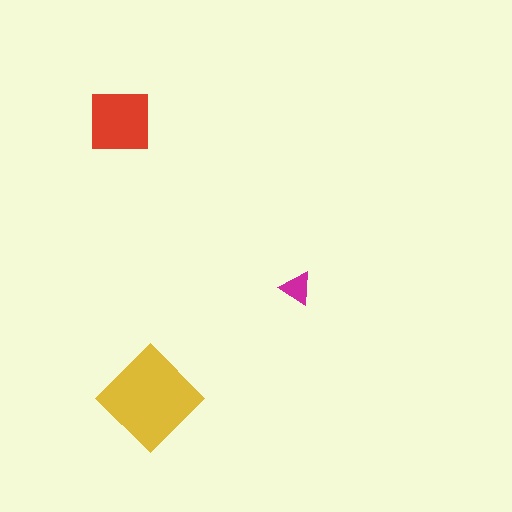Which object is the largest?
The yellow diamond.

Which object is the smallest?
The magenta triangle.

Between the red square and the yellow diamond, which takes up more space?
The yellow diamond.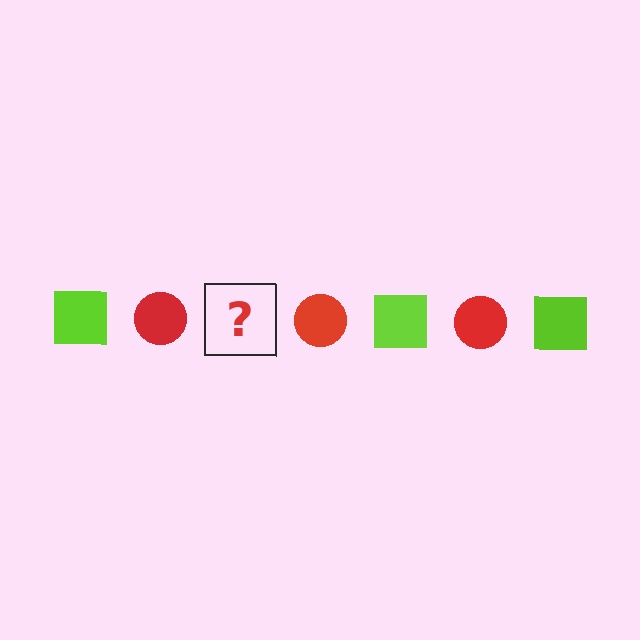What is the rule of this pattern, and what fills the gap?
The rule is that the pattern alternates between lime square and red circle. The gap should be filled with a lime square.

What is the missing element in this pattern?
The missing element is a lime square.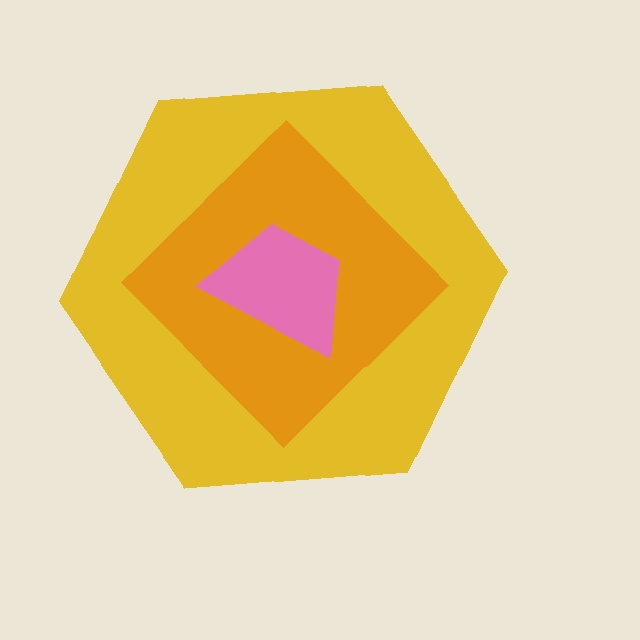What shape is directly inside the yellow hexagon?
The orange diamond.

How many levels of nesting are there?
3.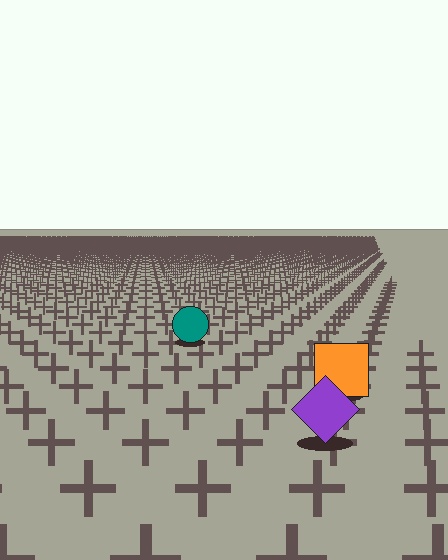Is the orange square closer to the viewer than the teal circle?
Yes. The orange square is closer — you can tell from the texture gradient: the ground texture is coarser near it.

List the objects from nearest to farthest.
From nearest to farthest: the purple diamond, the orange square, the teal circle.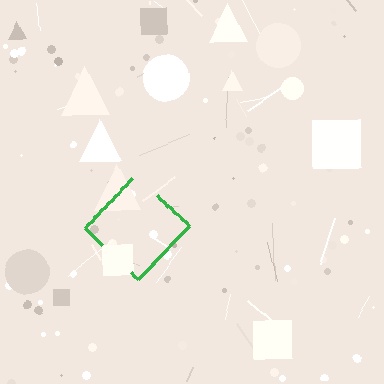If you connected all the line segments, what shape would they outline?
They would outline a diamond.